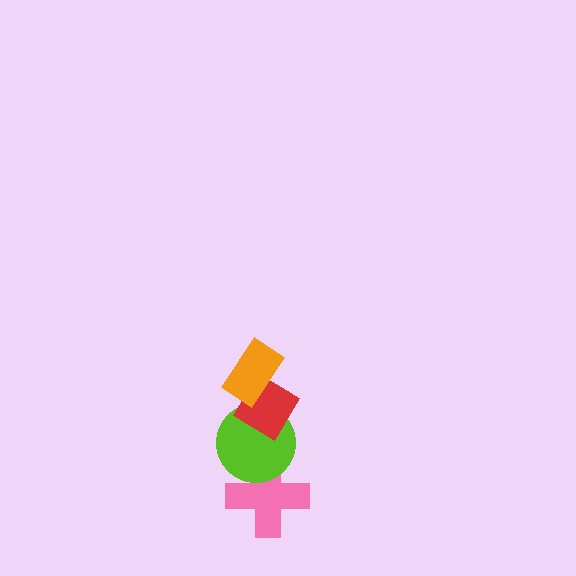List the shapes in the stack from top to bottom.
From top to bottom: the orange rectangle, the red diamond, the lime circle, the pink cross.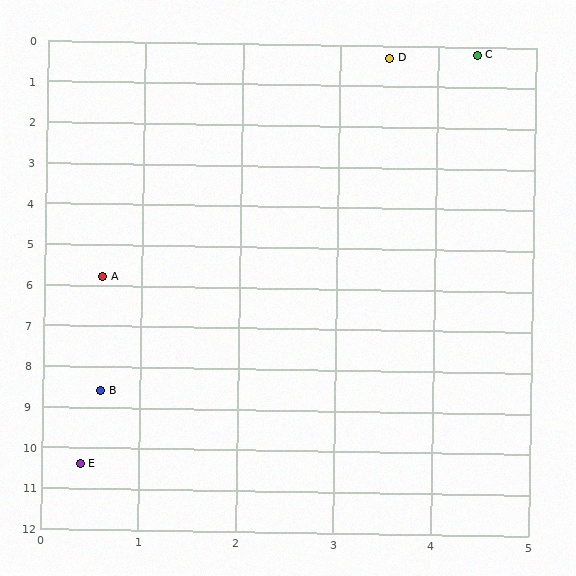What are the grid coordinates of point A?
Point A is at approximately (0.6, 5.8).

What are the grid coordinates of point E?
Point E is at approximately (0.4, 10.4).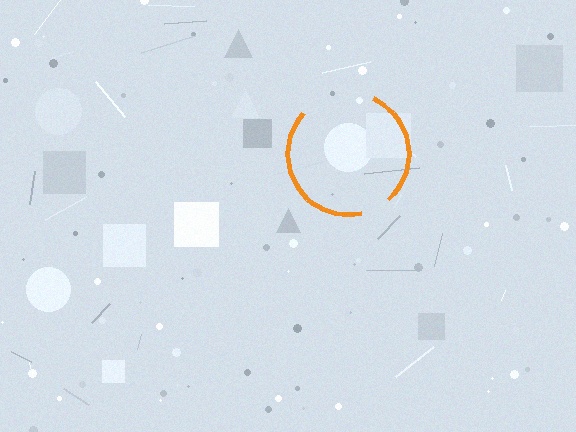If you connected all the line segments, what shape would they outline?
They would outline a circle.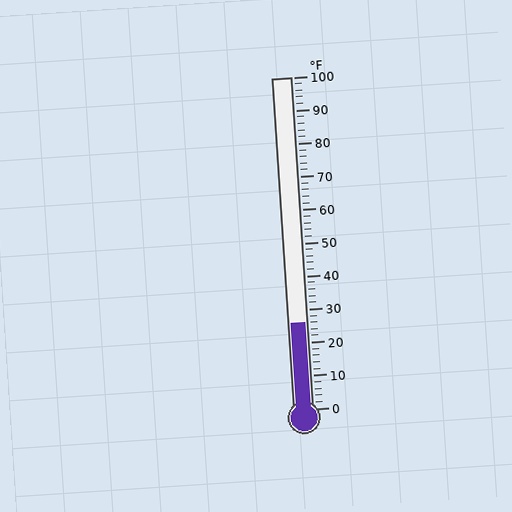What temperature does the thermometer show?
The thermometer shows approximately 26°F.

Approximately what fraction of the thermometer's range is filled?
The thermometer is filled to approximately 25% of its range.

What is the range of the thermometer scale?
The thermometer scale ranges from 0°F to 100°F.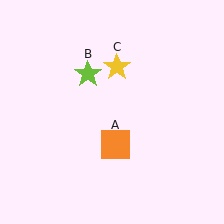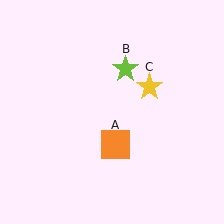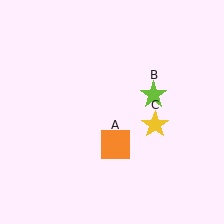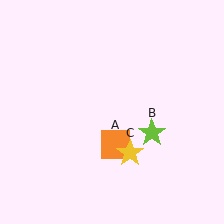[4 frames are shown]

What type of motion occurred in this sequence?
The lime star (object B), yellow star (object C) rotated clockwise around the center of the scene.